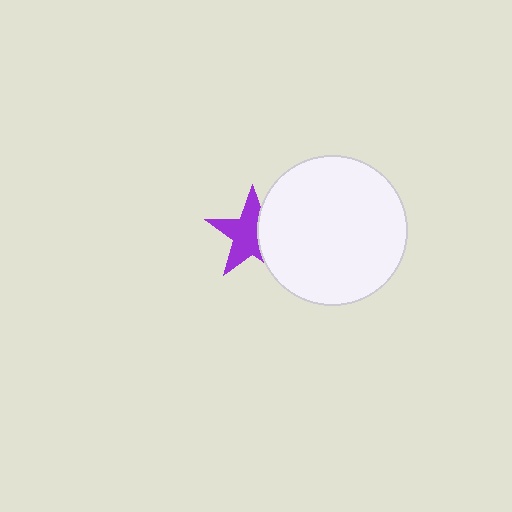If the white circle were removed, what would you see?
You would see the complete purple star.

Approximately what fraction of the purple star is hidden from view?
Roughly 36% of the purple star is hidden behind the white circle.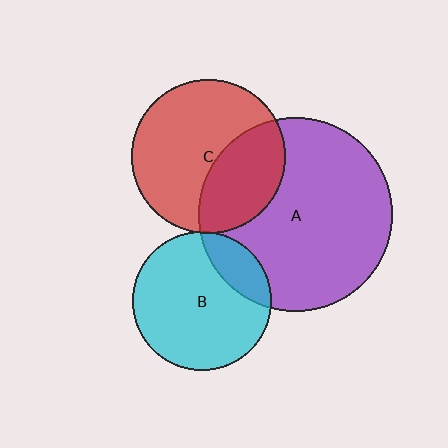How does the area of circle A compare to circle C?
Approximately 1.6 times.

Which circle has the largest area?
Circle A (purple).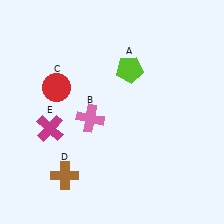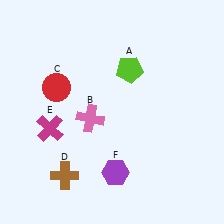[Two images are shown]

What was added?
A purple hexagon (F) was added in Image 2.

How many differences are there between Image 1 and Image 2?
There is 1 difference between the two images.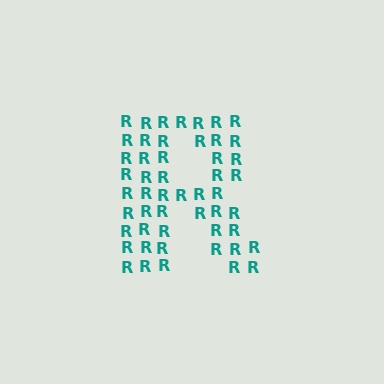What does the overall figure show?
The overall figure shows the letter R.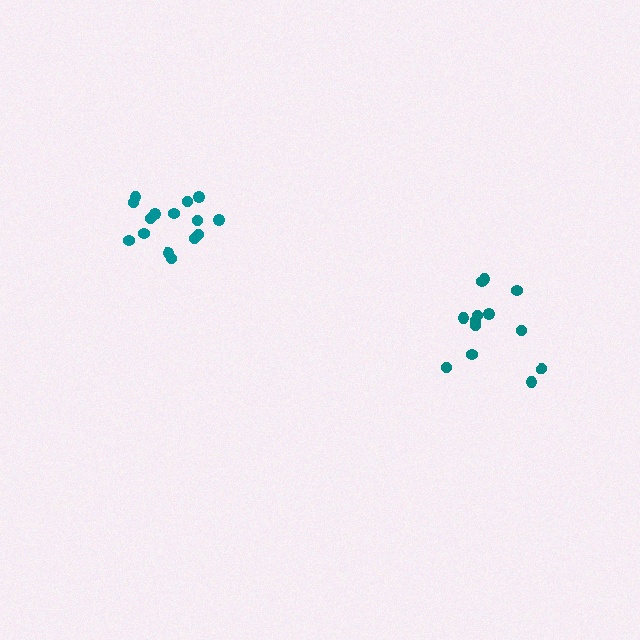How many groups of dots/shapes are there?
There are 2 groups.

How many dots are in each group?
Group 1: 15 dots, Group 2: 13 dots (28 total).